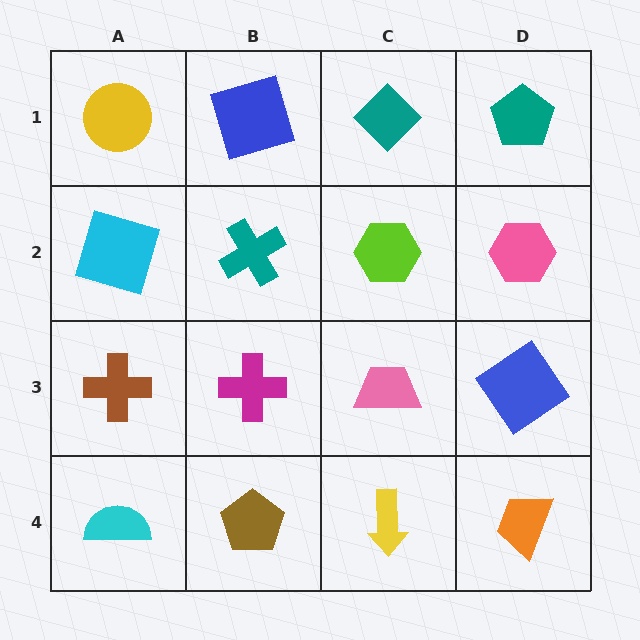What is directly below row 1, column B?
A teal cross.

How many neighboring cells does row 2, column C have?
4.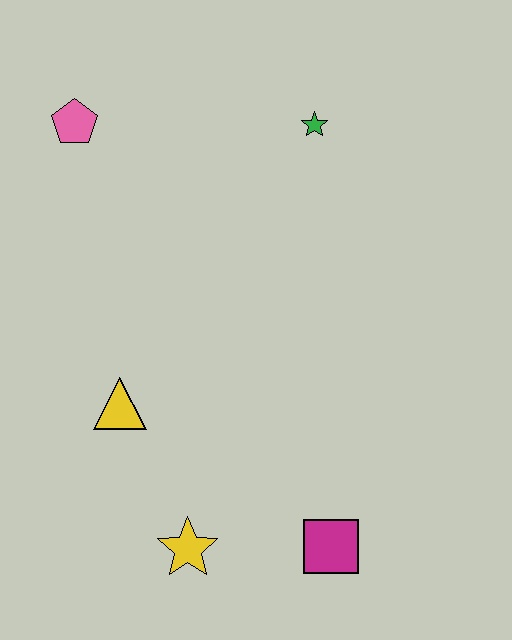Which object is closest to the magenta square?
The yellow star is closest to the magenta square.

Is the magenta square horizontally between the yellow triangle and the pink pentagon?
No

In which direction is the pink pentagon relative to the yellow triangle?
The pink pentagon is above the yellow triangle.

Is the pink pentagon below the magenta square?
No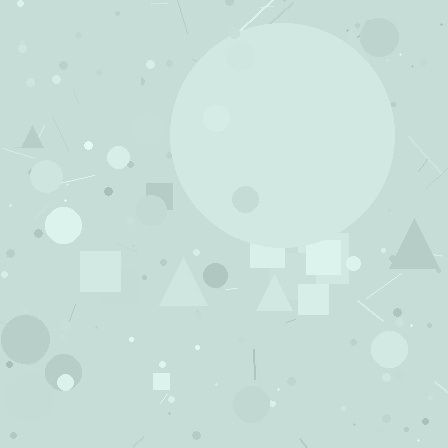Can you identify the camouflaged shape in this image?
The camouflaged shape is a circle.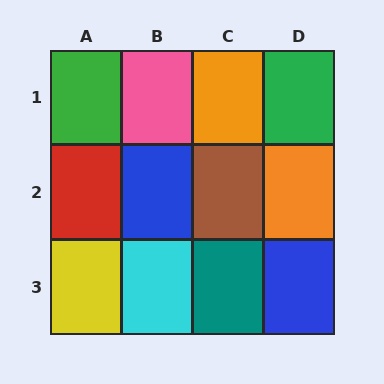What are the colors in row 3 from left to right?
Yellow, cyan, teal, blue.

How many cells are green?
2 cells are green.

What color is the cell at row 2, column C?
Brown.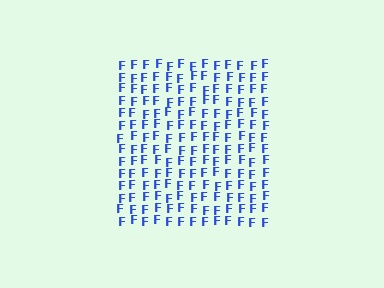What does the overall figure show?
The overall figure shows a square.